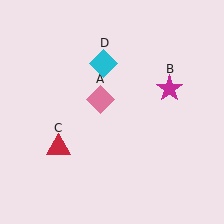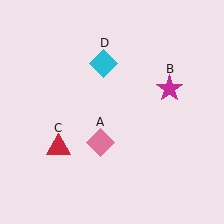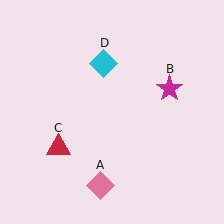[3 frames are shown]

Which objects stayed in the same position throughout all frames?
Magenta star (object B) and red triangle (object C) and cyan diamond (object D) remained stationary.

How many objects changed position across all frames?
1 object changed position: pink diamond (object A).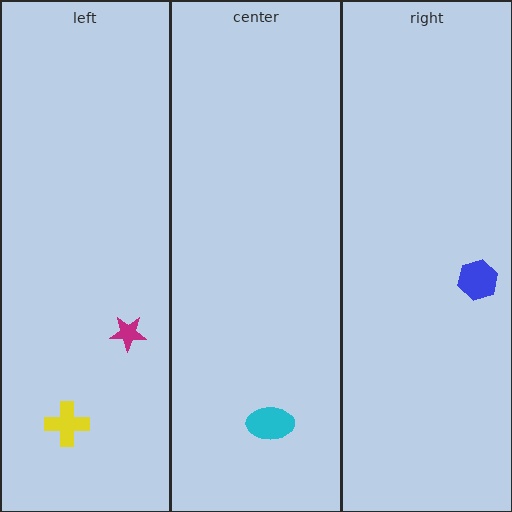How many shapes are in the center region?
1.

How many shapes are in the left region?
2.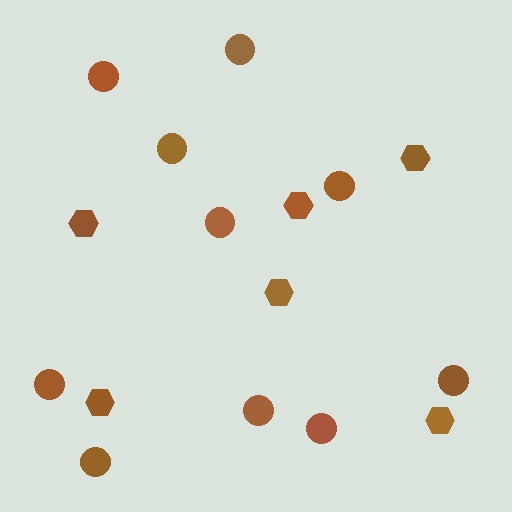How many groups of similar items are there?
There are 2 groups: one group of circles (10) and one group of hexagons (6).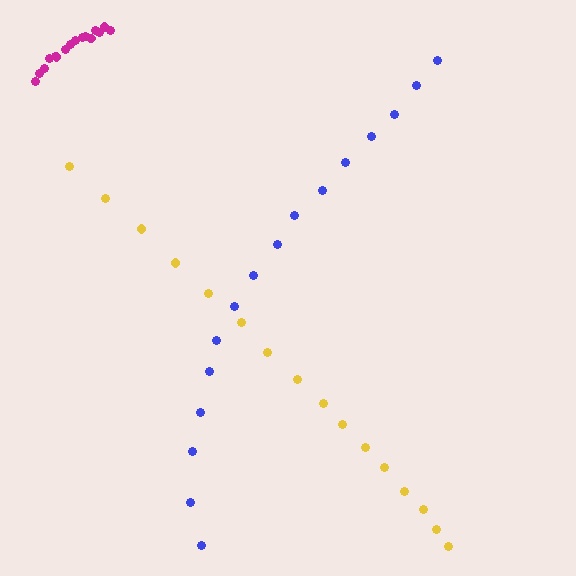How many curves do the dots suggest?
There are 3 distinct paths.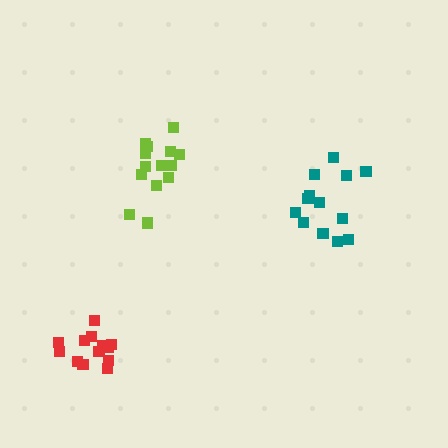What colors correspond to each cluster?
The clusters are colored: lime, red, teal.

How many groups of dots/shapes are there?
There are 3 groups.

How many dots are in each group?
Group 1: 15 dots, Group 2: 14 dots, Group 3: 13 dots (42 total).